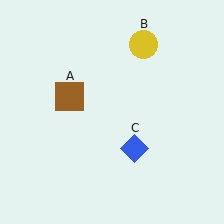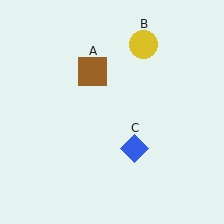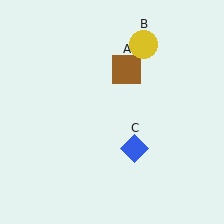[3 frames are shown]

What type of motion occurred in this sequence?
The brown square (object A) rotated clockwise around the center of the scene.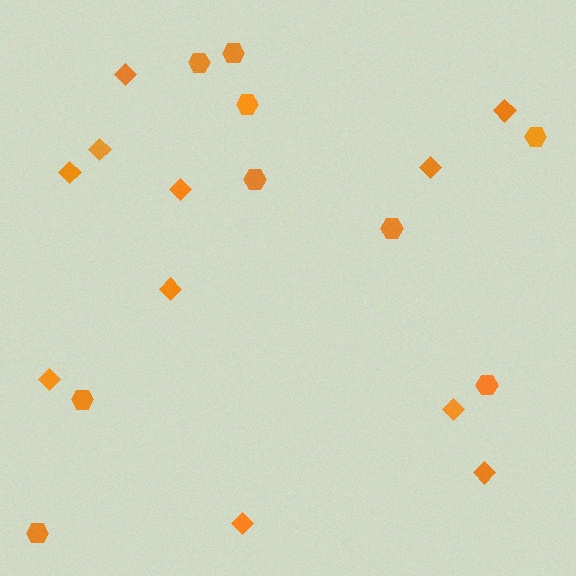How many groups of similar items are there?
There are 2 groups: one group of hexagons (9) and one group of diamonds (11).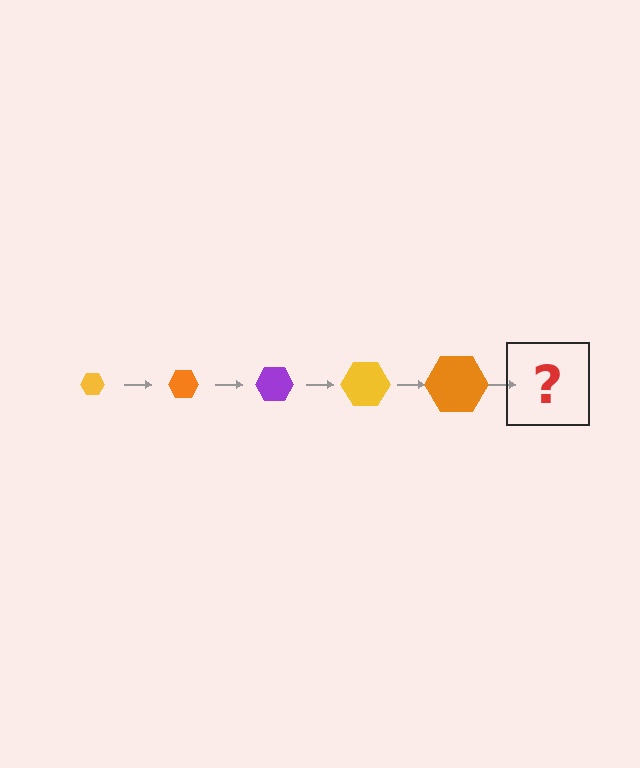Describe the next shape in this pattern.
It should be a purple hexagon, larger than the previous one.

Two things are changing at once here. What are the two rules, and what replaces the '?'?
The two rules are that the hexagon grows larger each step and the color cycles through yellow, orange, and purple. The '?' should be a purple hexagon, larger than the previous one.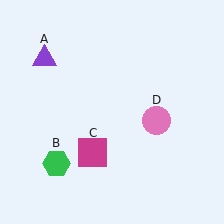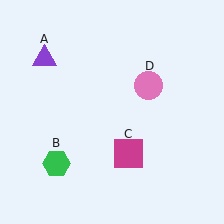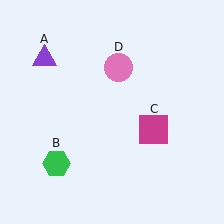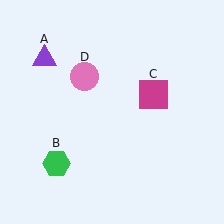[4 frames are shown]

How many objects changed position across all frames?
2 objects changed position: magenta square (object C), pink circle (object D).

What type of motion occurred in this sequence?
The magenta square (object C), pink circle (object D) rotated counterclockwise around the center of the scene.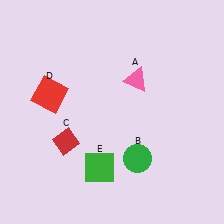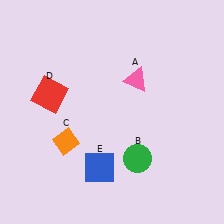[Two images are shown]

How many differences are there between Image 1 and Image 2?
There are 2 differences between the two images.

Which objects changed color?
C changed from red to orange. E changed from green to blue.